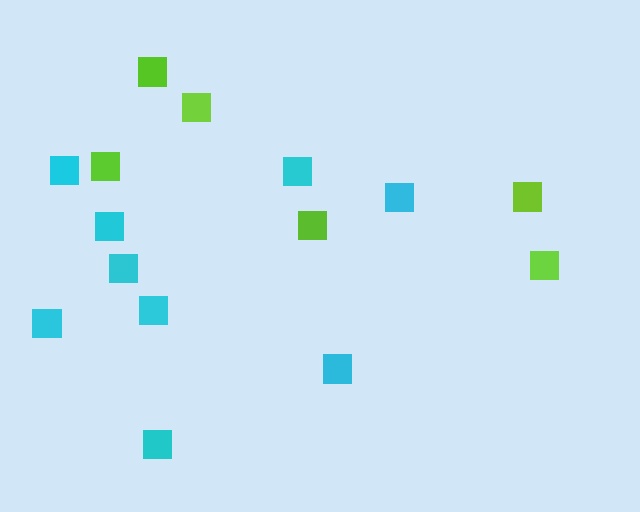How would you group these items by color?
There are 2 groups: one group of lime squares (6) and one group of cyan squares (9).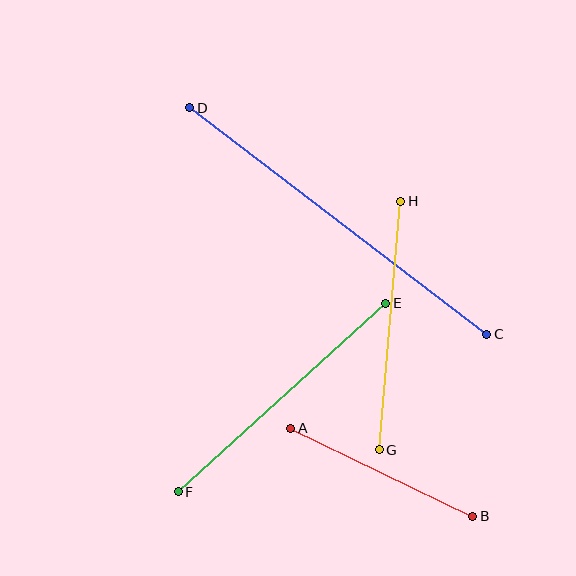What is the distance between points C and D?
The distance is approximately 373 pixels.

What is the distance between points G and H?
The distance is approximately 250 pixels.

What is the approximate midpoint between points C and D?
The midpoint is at approximately (338, 221) pixels.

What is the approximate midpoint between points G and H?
The midpoint is at approximately (390, 326) pixels.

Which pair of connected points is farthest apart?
Points C and D are farthest apart.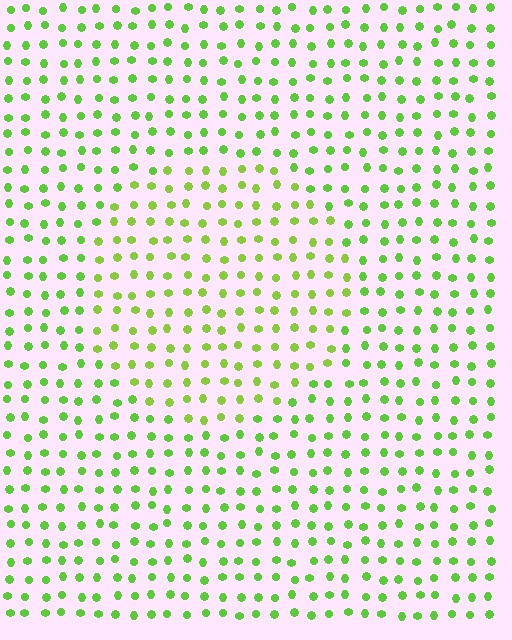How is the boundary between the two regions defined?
The boundary is defined purely by a slight shift in hue (about 19 degrees). Spacing, size, and orientation are identical on both sides.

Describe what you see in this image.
The image is filled with small lime elements in a uniform arrangement. A circle-shaped region is visible where the elements are tinted to a slightly different hue, forming a subtle color boundary.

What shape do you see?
I see a circle.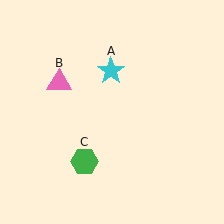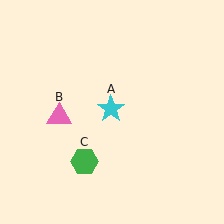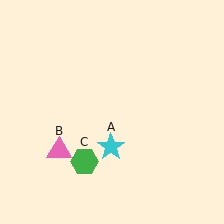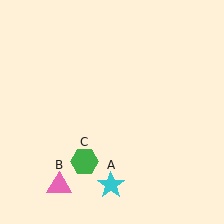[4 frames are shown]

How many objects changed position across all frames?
2 objects changed position: cyan star (object A), pink triangle (object B).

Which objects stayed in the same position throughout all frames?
Green hexagon (object C) remained stationary.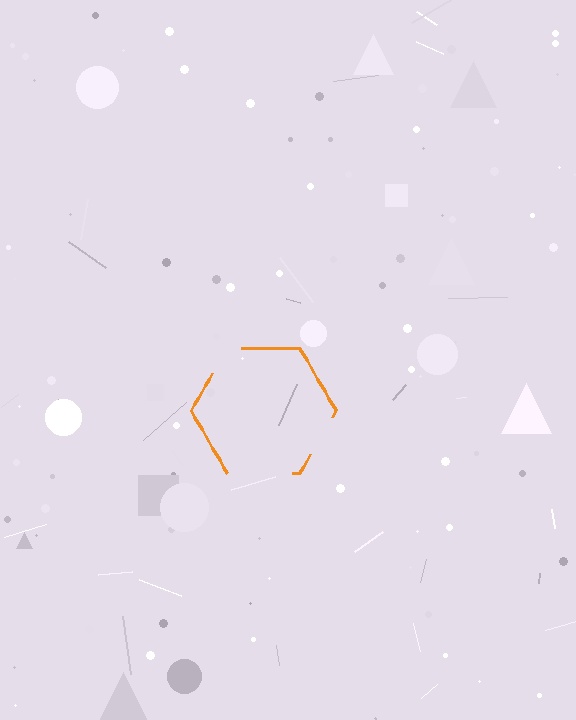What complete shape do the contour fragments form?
The contour fragments form a hexagon.